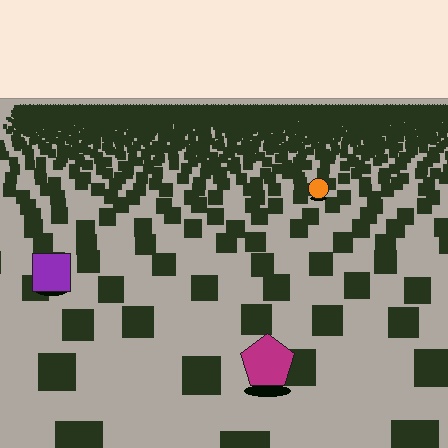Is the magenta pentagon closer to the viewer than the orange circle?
Yes. The magenta pentagon is closer — you can tell from the texture gradient: the ground texture is coarser near it.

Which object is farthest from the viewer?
The orange circle is farthest from the viewer. It appears smaller and the ground texture around it is denser.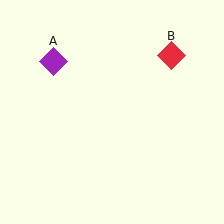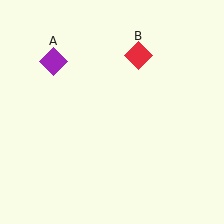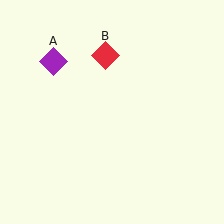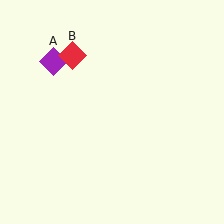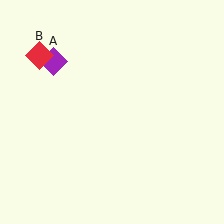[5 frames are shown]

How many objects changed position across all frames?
1 object changed position: red diamond (object B).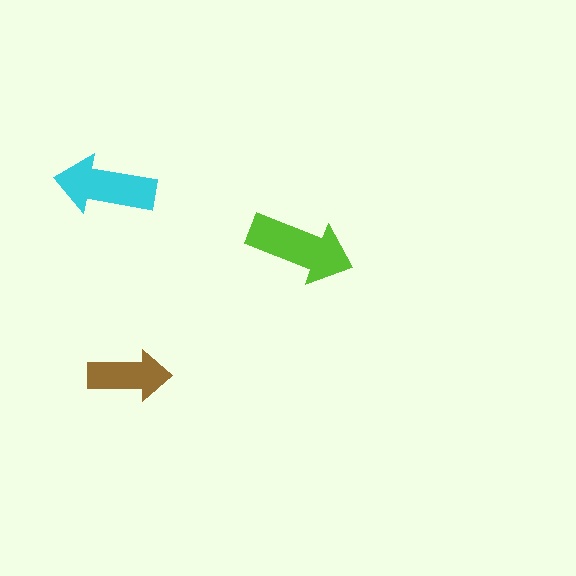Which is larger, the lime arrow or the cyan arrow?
The lime one.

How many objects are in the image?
There are 3 objects in the image.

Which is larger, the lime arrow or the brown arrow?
The lime one.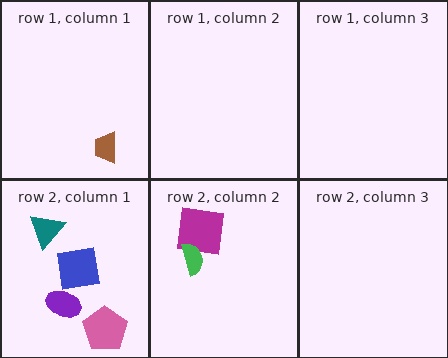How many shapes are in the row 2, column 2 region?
2.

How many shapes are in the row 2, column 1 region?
4.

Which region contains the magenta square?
The row 2, column 2 region.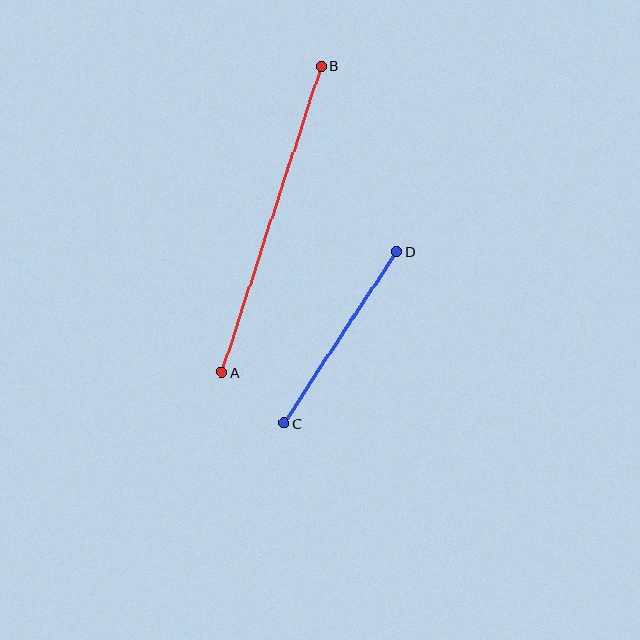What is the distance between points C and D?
The distance is approximately 205 pixels.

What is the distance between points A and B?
The distance is approximately 322 pixels.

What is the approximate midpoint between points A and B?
The midpoint is at approximately (272, 219) pixels.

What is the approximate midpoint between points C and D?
The midpoint is at approximately (341, 338) pixels.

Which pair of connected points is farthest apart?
Points A and B are farthest apart.